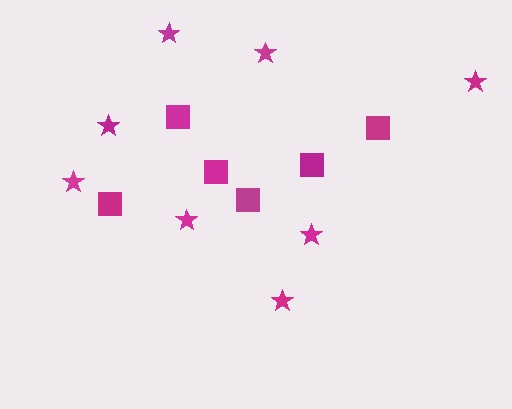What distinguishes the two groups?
There are 2 groups: one group of squares (6) and one group of stars (8).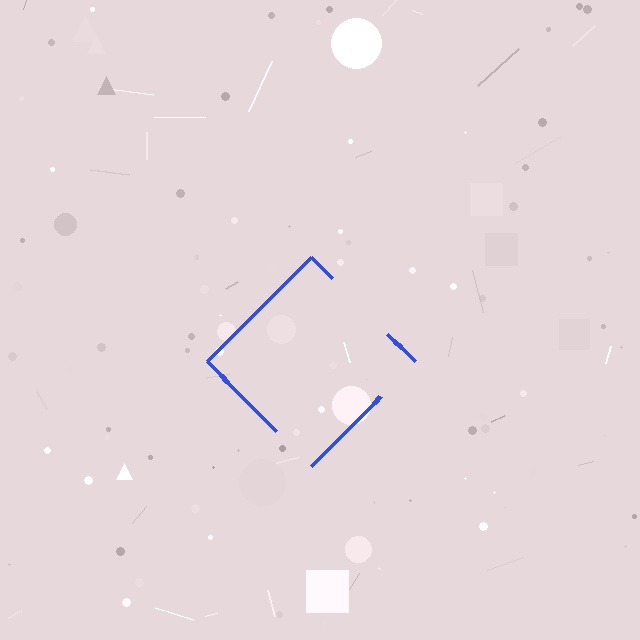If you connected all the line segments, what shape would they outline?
They would outline a diamond.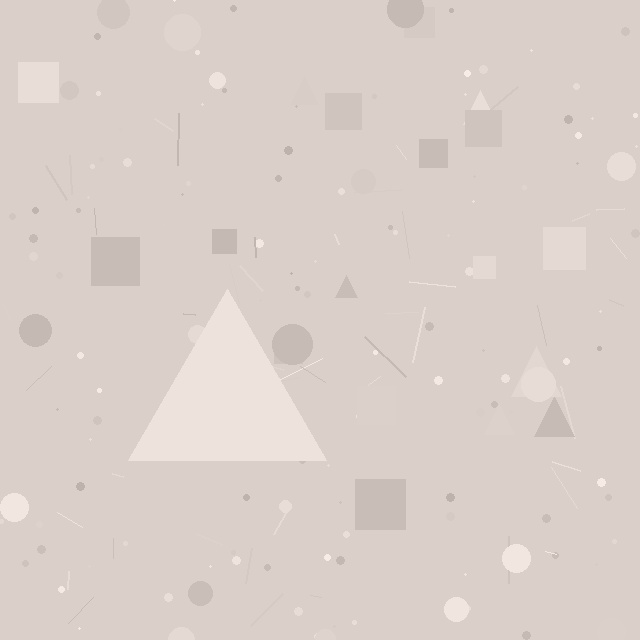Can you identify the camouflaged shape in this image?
The camouflaged shape is a triangle.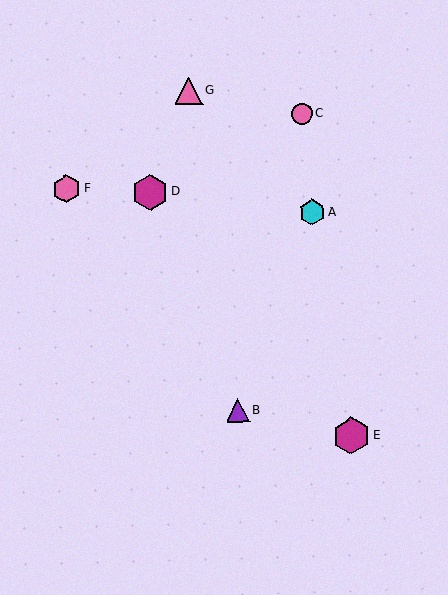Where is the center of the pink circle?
The center of the pink circle is at (302, 114).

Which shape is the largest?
The magenta hexagon (labeled E) is the largest.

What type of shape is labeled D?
Shape D is a magenta hexagon.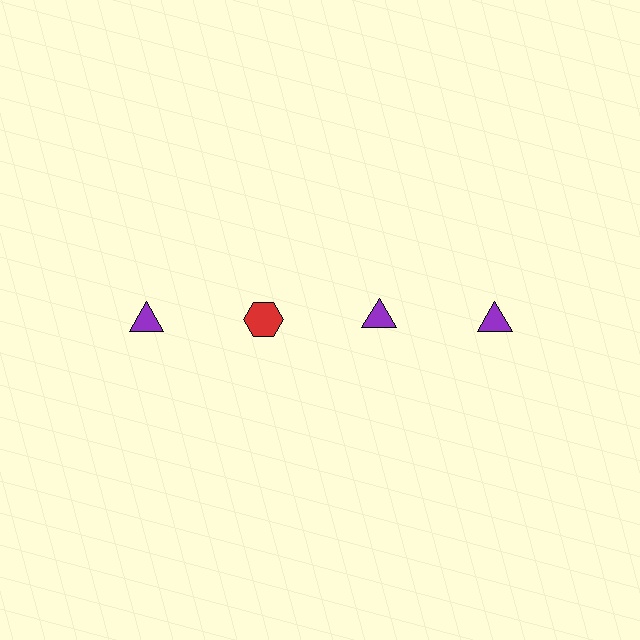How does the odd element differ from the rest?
It differs in both color (red instead of purple) and shape (hexagon instead of triangle).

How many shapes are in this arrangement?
There are 4 shapes arranged in a grid pattern.